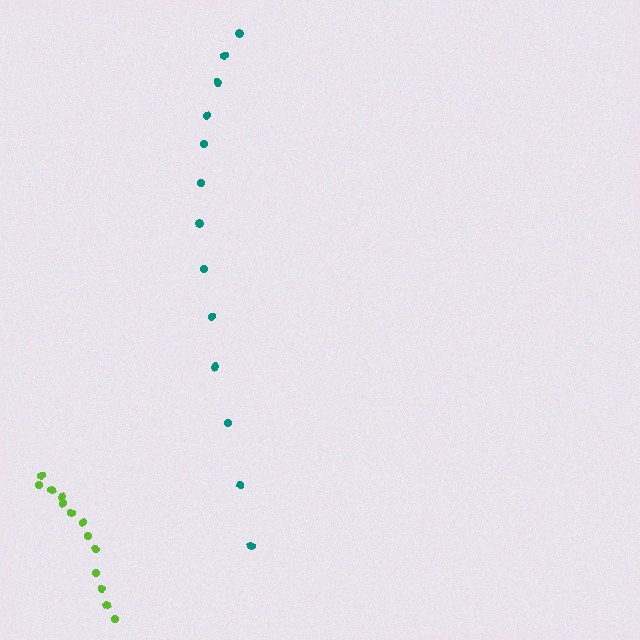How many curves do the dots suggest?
There are 2 distinct paths.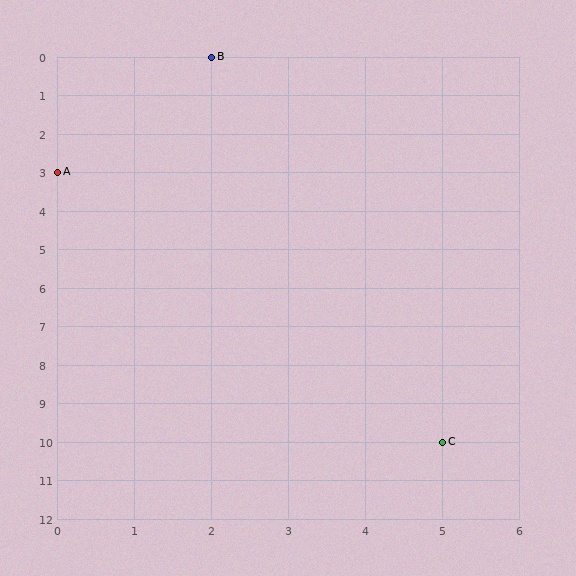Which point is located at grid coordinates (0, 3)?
Point A is at (0, 3).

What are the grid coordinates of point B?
Point B is at grid coordinates (2, 0).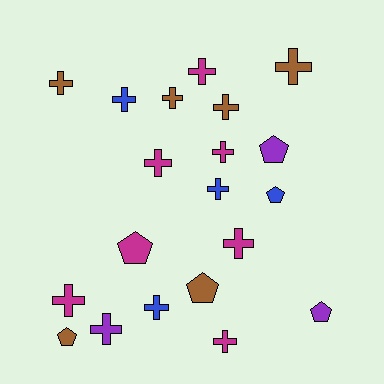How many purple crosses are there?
There is 1 purple cross.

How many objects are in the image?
There are 20 objects.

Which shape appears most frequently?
Cross, with 14 objects.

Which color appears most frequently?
Magenta, with 7 objects.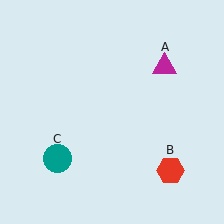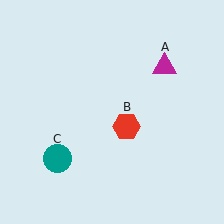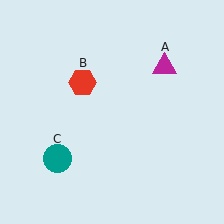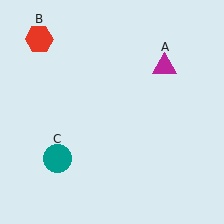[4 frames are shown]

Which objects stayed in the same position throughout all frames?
Magenta triangle (object A) and teal circle (object C) remained stationary.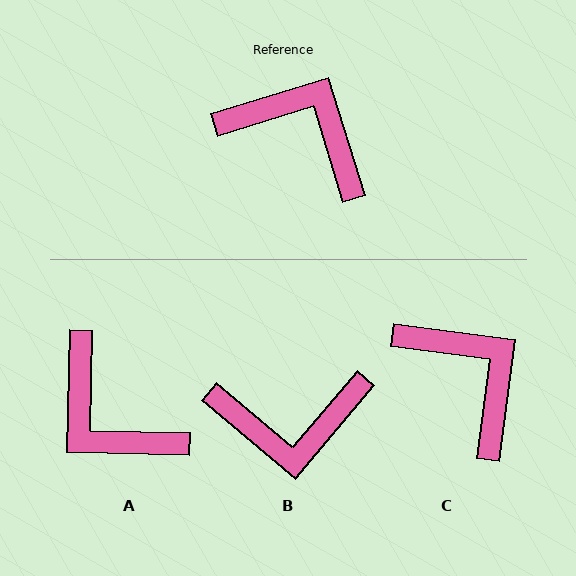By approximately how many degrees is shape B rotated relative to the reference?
Approximately 147 degrees clockwise.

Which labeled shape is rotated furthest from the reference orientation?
A, about 161 degrees away.